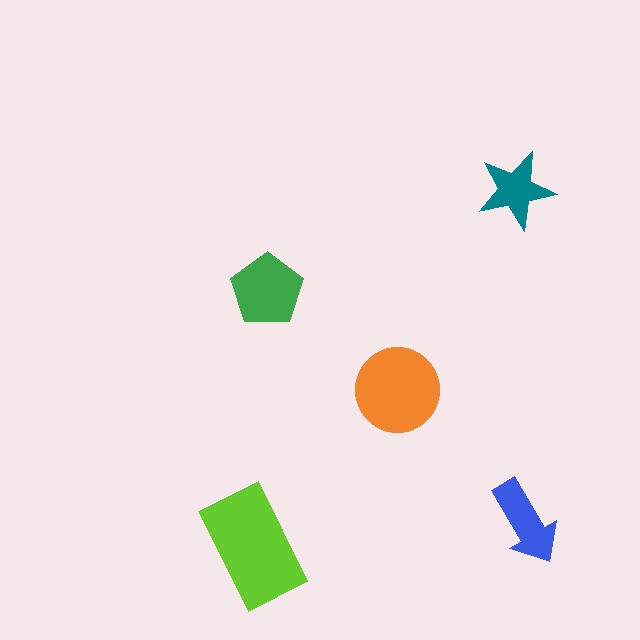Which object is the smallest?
The teal star.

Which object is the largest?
The lime rectangle.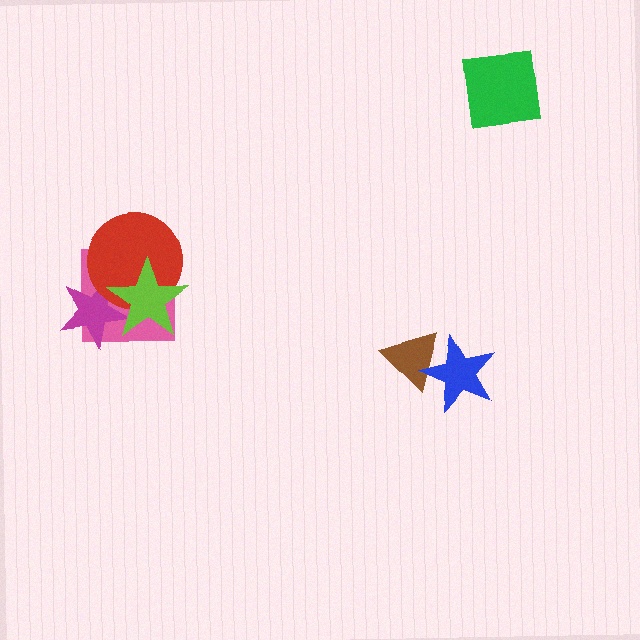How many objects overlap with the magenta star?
3 objects overlap with the magenta star.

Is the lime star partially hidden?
No, no other shape covers it.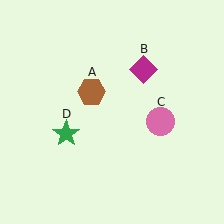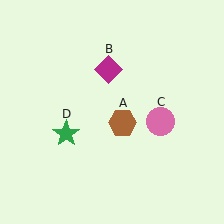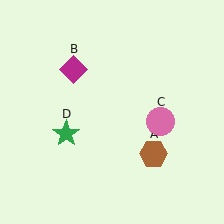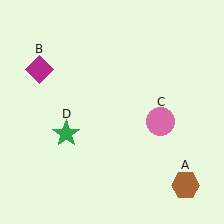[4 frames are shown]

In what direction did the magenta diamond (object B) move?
The magenta diamond (object B) moved left.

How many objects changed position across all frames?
2 objects changed position: brown hexagon (object A), magenta diamond (object B).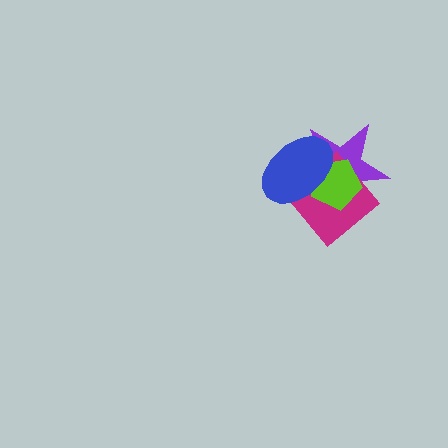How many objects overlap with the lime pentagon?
3 objects overlap with the lime pentagon.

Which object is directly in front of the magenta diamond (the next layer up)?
The lime pentagon is directly in front of the magenta diamond.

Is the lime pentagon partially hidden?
Yes, it is partially covered by another shape.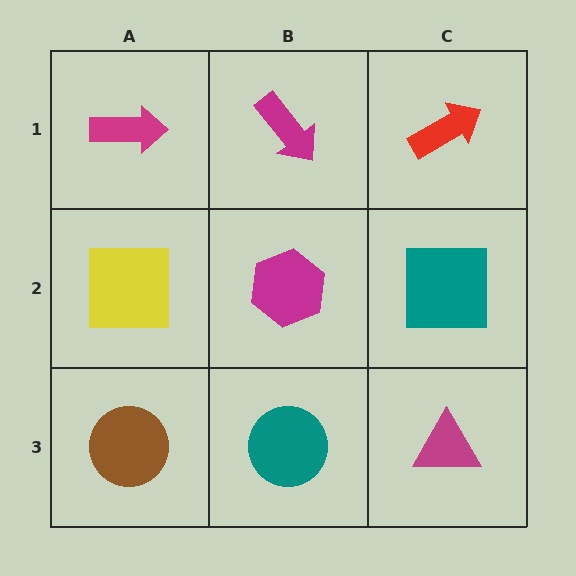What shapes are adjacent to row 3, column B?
A magenta hexagon (row 2, column B), a brown circle (row 3, column A), a magenta triangle (row 3, column C).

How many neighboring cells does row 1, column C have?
2.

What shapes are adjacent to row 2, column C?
A red arrow (row 1, column C), a magenta triangle (row 3, column C), a magenta hexagon (row 2, column B).